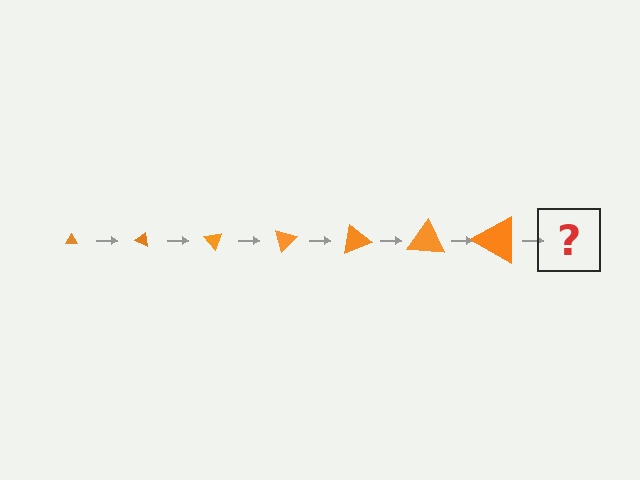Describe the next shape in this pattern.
It should be a triangle, larger than the previous one and rotated 175 degrees from the start.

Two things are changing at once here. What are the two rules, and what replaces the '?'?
The two rules are that the triangle grows larger each step and it rotates 25 degrees each step. The '?' should be a triangle, larger than the previous one and rotated 175 degrees from the start.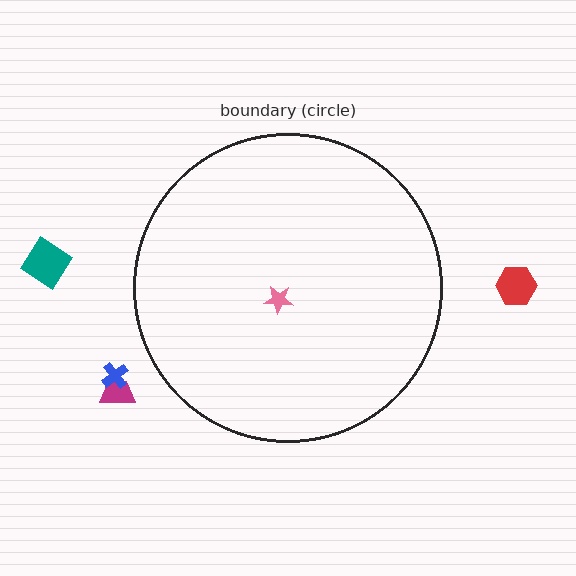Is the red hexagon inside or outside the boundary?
Outside.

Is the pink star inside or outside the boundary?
Inside.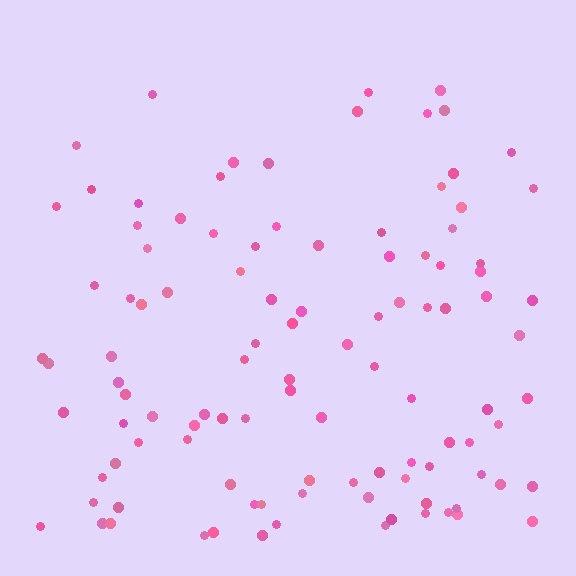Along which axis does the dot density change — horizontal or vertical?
Vertical.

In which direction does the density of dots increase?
From top to bottom, with the bottom side densest.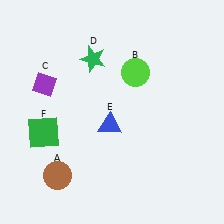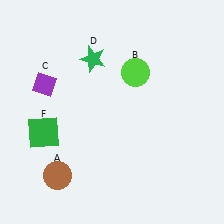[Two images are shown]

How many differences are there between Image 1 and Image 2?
There is 1 difference between the two images.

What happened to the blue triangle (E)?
The blue triangle (E) was removed in Image 2. It was in the bottom-left area of Image 1.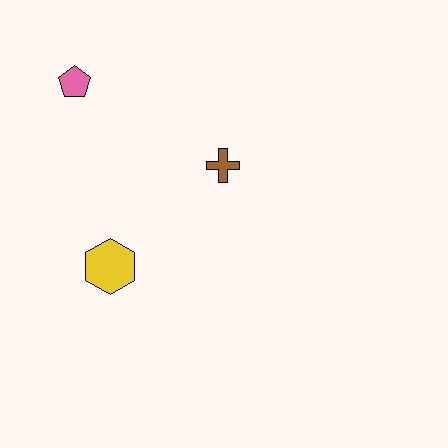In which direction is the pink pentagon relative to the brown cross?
The pink pentagon is to the left of the brown cross.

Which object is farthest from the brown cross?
The pink pentagon is farthest from the brown cross.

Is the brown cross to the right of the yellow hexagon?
Yes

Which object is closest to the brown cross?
The yellow hexagon is closest to the brown cross.